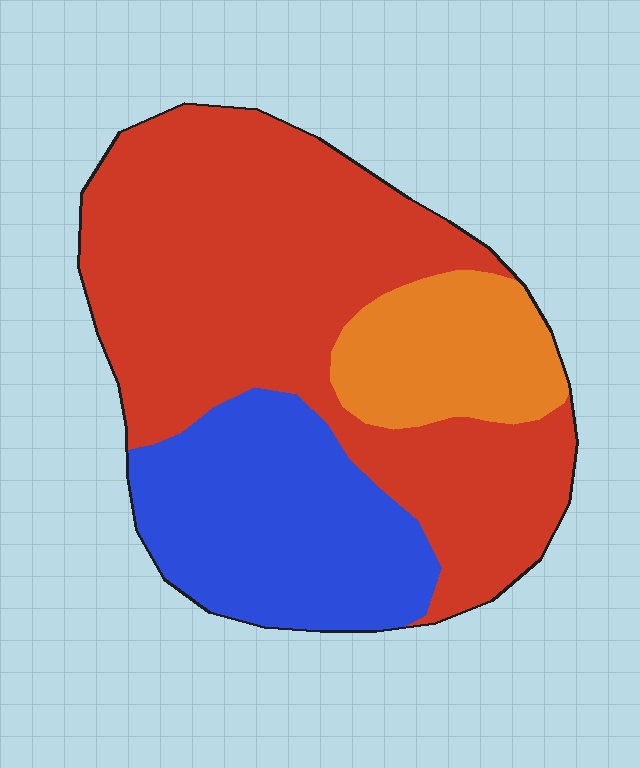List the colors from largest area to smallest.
From largest to smallest: red, blue, orange.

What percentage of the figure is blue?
Blue takes up about one quarter (1/4) of the figure.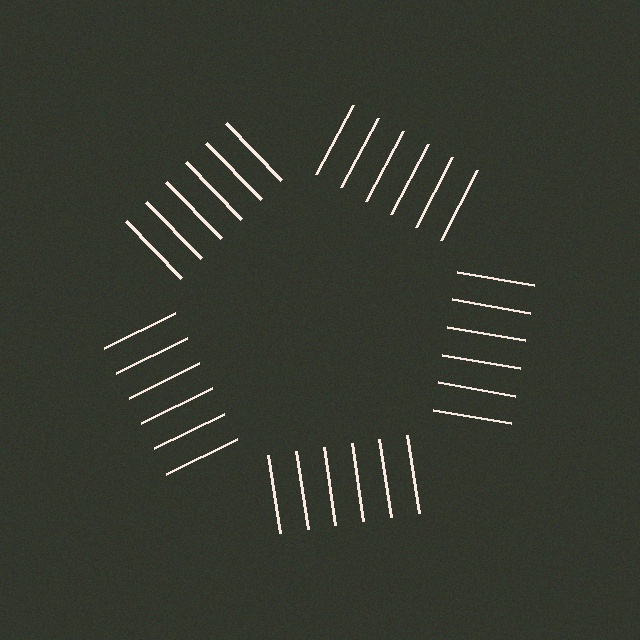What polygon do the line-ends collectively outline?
An illusory pentagon — the line segments terminate on its edges but no continuous stroke is drawn.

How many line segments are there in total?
30 — 6 along each of the 5 edges.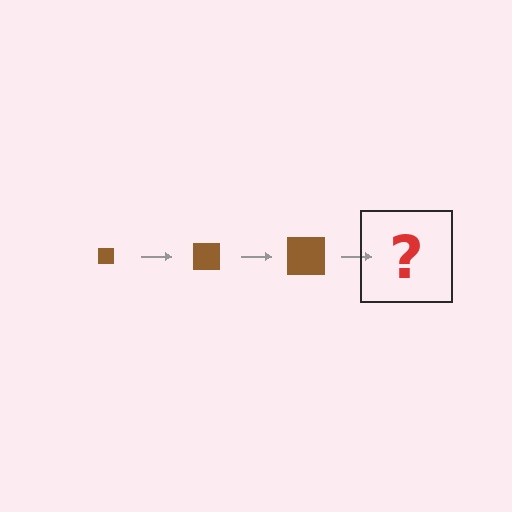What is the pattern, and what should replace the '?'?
The pattern is that the square gets progressively larger each step. The '?' should be a brown square, larger than the previous one.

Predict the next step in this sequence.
The next step is a brown square, larger than the previous one.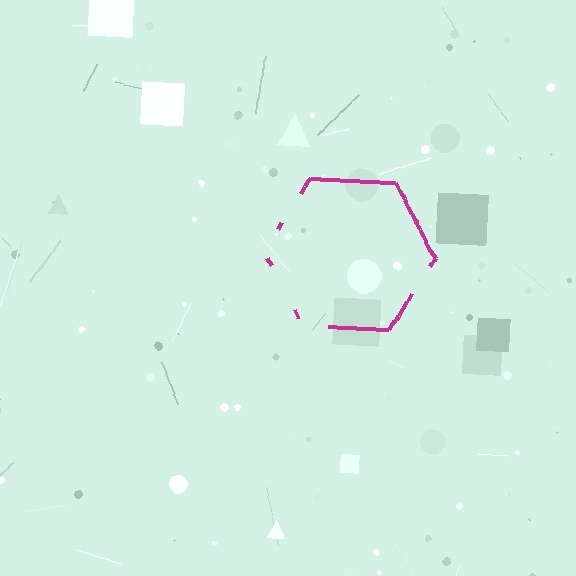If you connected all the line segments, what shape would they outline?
They would outline a hexagon.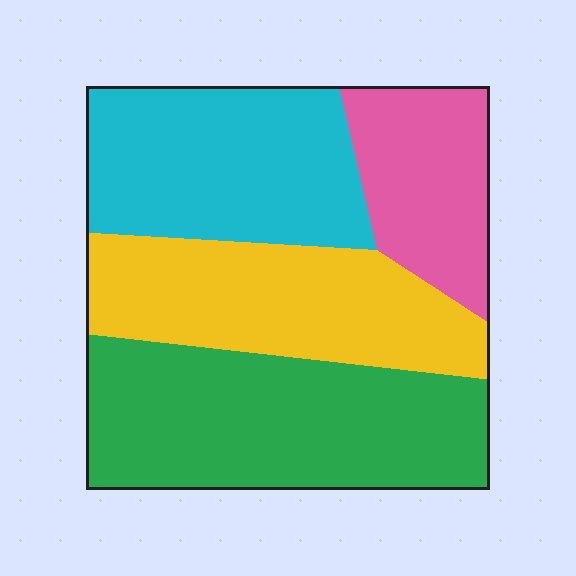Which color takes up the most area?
Green, at roughly 35%.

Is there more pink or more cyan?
Cyan.